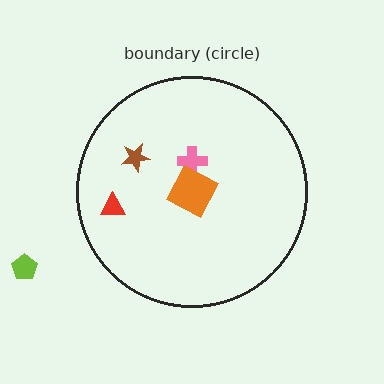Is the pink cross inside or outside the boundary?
Inside.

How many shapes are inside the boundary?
4 inside, 1 outside.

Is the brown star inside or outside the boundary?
Inside.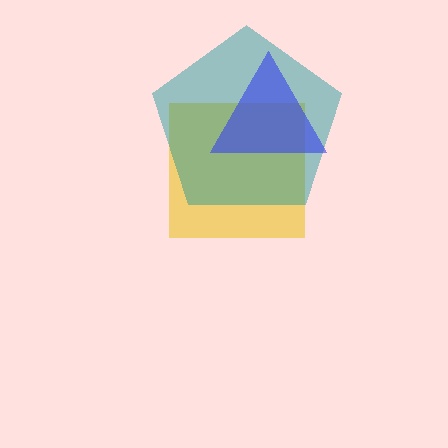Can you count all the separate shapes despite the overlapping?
Yes, there are 3 separate shapes.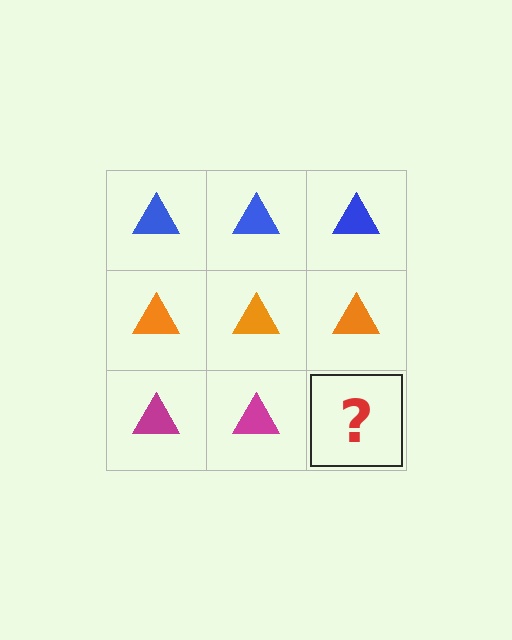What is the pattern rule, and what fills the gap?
The rule is that each row has a consistent color. The gap should be filled with a magenta triangle.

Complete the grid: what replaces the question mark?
The question mark should be replaced with a magenta triangle.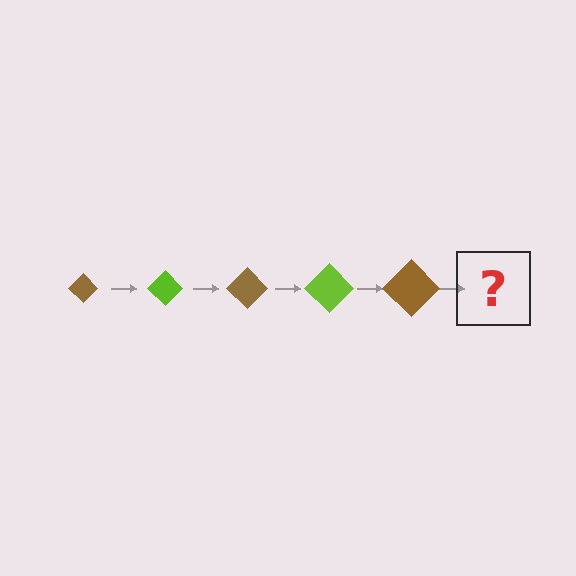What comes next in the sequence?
The next element should be a lime diamond, larger than the previous one.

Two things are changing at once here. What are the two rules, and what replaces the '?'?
The two rules are that the diamond grows larger each step and the color cycles through brown and lime. The '?' should be a lime diamond, larger than the previous one.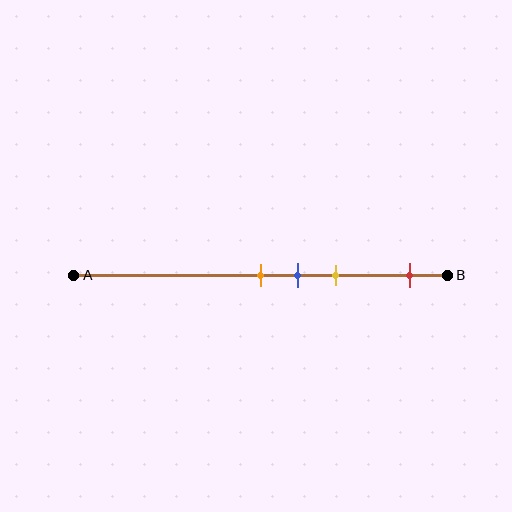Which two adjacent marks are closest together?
The orange and blue marks are the closest adjacent pair.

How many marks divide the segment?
There are 4 marks dividing the segment.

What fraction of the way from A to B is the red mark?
The red mark is approximately 90% (0.9) of the way from A to B.